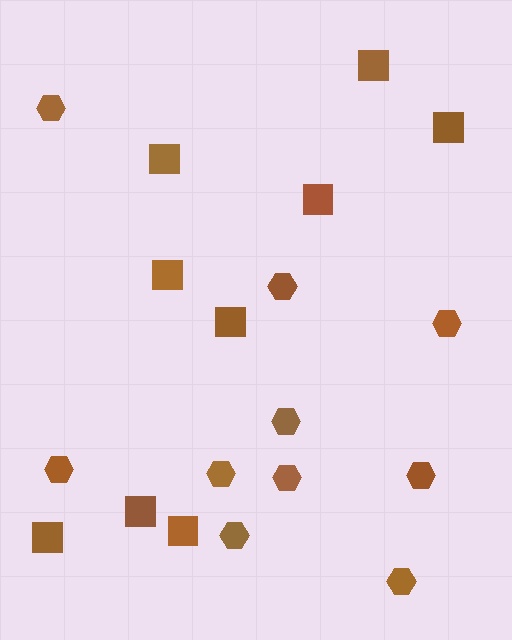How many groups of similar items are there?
There are 2 groups: one group of hexagons (10) and one group of squares (9).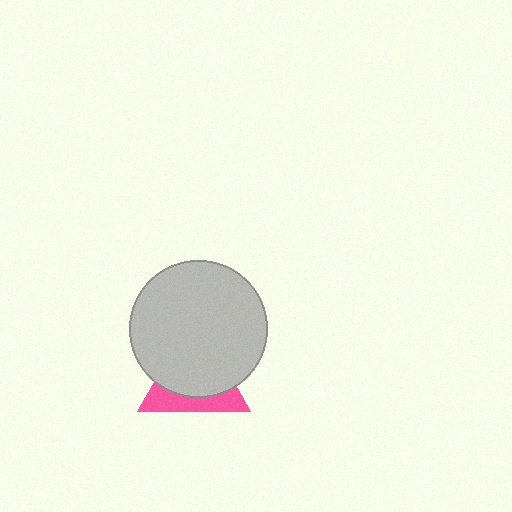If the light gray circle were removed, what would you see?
You would see the complete pink triangle.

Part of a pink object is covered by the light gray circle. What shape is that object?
It is a triangle.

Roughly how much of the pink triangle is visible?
A small part of it is visible (roughly 34%).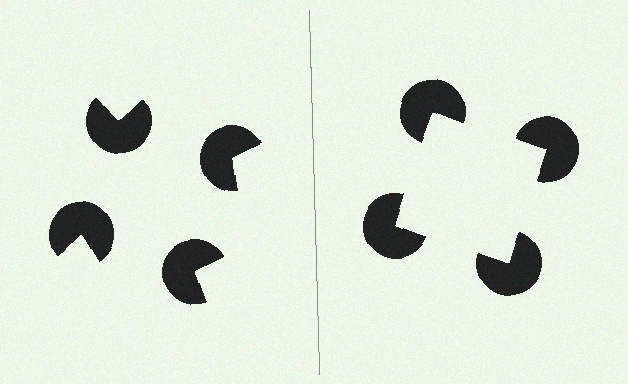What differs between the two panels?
The pac-man discs are positioned identically on both sides; only the wedge orientations differ. On the right they align to a square; on the left they are misaligned.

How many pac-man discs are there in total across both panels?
8 — 4 on each side.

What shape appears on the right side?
An illusory square.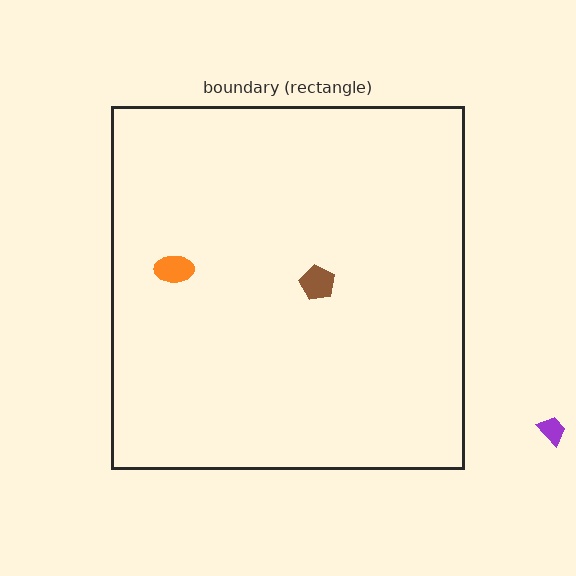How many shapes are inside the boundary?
2 inside, 1 outside.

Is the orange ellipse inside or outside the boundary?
Inside.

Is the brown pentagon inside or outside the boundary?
Inside.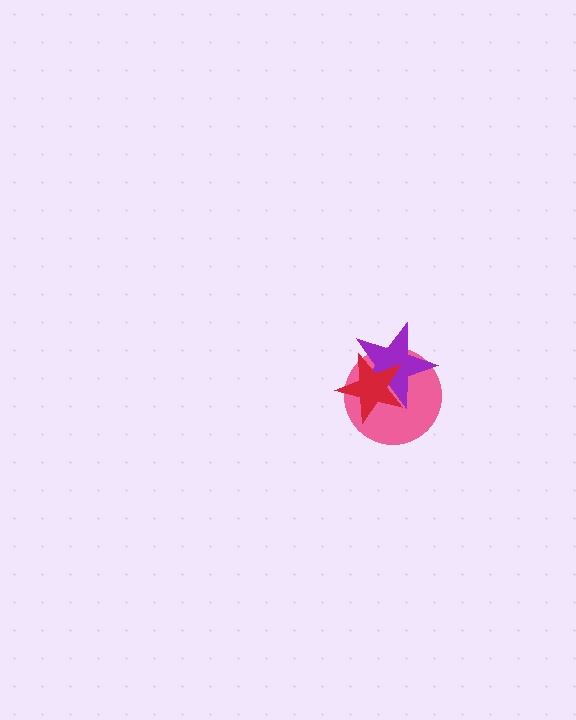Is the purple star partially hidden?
Yes, it is partially covered by another shape.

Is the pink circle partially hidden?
Yes, it is partially covered by another shape.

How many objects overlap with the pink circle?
2 objects overlap with the pink circle.